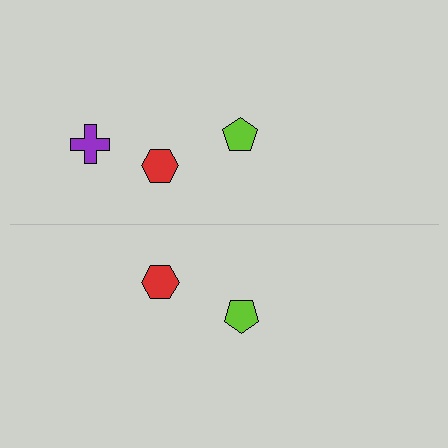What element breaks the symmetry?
A purple cross is missing from the bottom side.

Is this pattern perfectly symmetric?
No, the pattern is not perfectly symmetric. A purple cross is missing from the bottom side.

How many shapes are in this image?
There are 5 shapes in this image.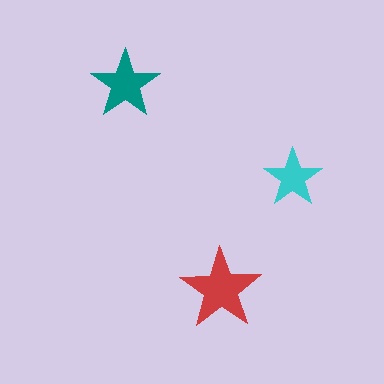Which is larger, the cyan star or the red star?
The red one.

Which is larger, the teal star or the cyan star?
The teal one.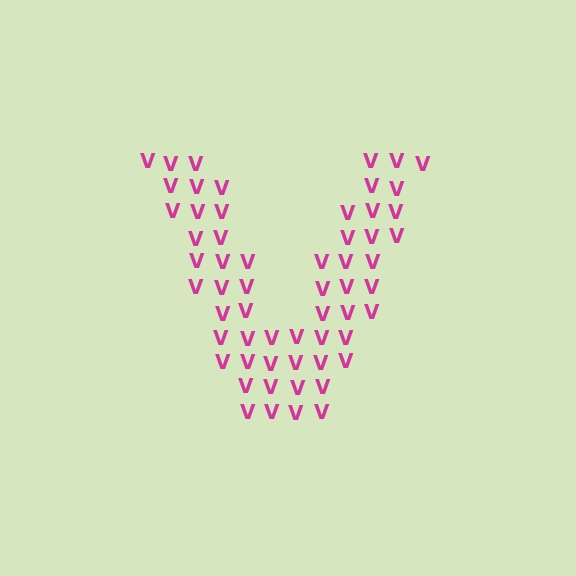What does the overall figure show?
The overall figure shows the letter V.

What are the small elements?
The small elements are letter V's.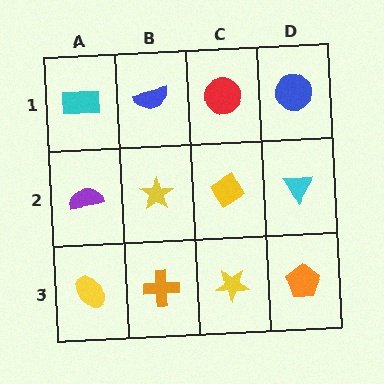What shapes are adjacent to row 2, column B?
A blue semicircle (row 1, column B), an orange cross (row 3, column B), a purple semicircle (row 2, column A), a yellow diamond (row 2, column C).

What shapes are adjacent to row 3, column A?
A purple semicircle (row 2, column A), an orange cross (row 3, column B).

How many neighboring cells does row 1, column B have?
3.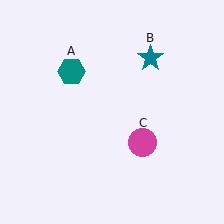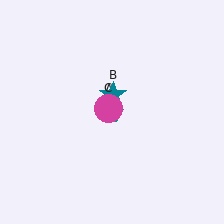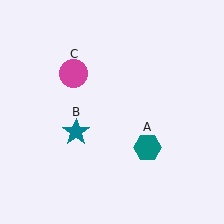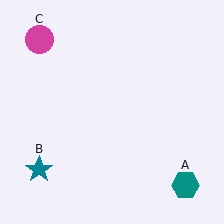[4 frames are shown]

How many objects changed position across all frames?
3 objects changed position: teal hexagon (object A), teal star (object B), magenta circle (object C).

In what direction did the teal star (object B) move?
The teal star (object B) moved down and to the left.